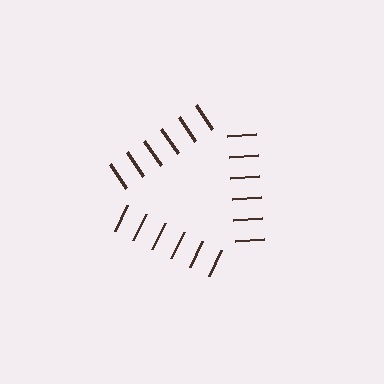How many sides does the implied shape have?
3 sides — the line-ends trace a triangle.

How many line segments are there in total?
18 — 6 along each of the 3 edges.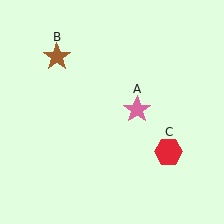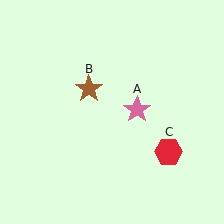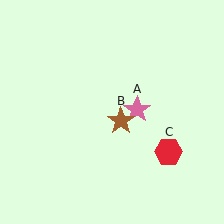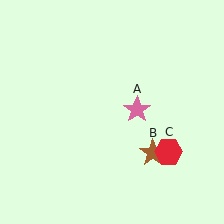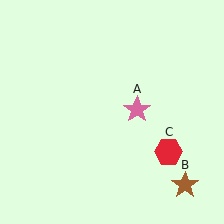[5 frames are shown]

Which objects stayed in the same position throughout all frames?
Pink star (object A) and red hexagon (object C) remained stationary.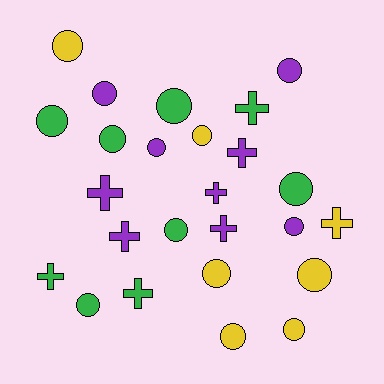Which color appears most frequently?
Purple, with 9 objects.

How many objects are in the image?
There are 25 objects.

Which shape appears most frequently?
Circle, with 16 objects.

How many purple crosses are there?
There are 5 purple crosses.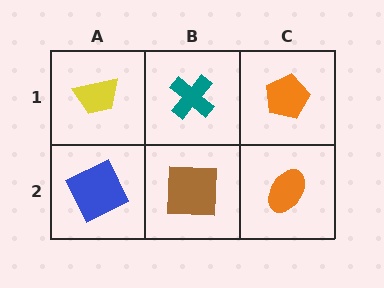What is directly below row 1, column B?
A brown square.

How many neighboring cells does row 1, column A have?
2.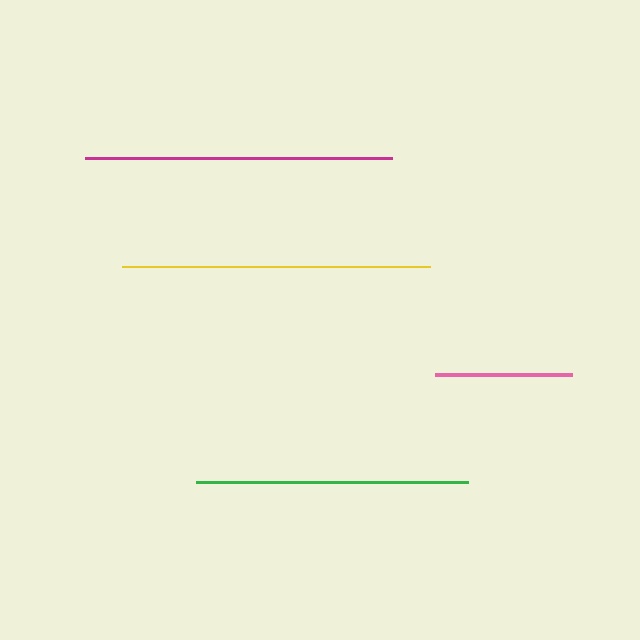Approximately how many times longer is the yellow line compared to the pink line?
The yellow line is approximately 2.3 times the length of the pink line.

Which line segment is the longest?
The yellow line is the longest at approximately 309 pixels.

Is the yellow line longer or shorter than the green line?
The yellow line is longer than the green line.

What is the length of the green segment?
The green segment is approximately 272 pixels long.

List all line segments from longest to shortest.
From longest to shortest: yellow, magenta, green, pink.